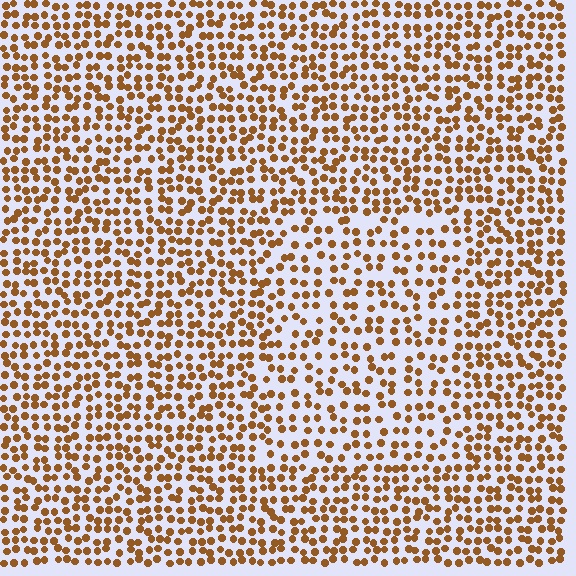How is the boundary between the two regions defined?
The boundary is defined by a change in element density (approximately 1.5x ratio). All elements are the same color, size, and shape.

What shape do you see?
I see a rectangle.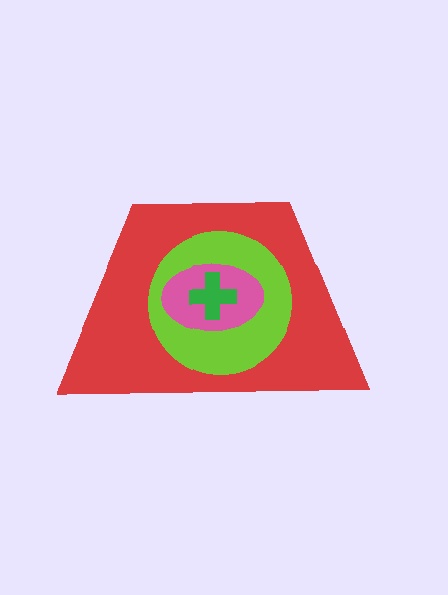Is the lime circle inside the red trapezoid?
Yes.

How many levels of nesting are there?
4.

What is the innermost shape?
The green cross.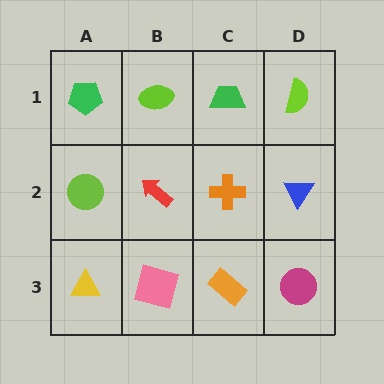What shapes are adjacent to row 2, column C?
A green trapezoid (row 1, column C), an orange rectangle (row 3, column C), a red arrow (row 2, column B), a blue triangle (row 2, column D).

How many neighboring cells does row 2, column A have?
3.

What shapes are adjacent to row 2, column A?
A green pentagon (row 1, column A), a yellow triangle (row 3, column A), a red arrow (row 2, column B).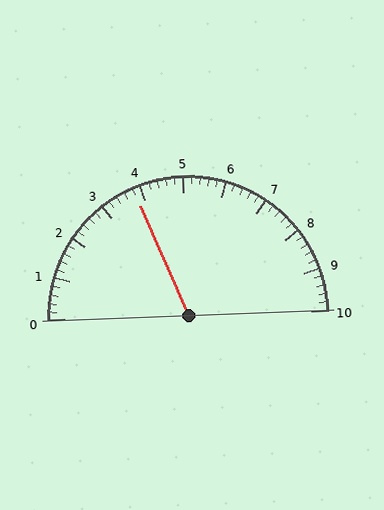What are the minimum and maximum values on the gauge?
The gauge ranges from 0 to 10.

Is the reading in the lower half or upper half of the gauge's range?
The reading is in the lower half of the range (0 to 10).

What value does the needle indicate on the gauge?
The needle indicates approximately 3.8.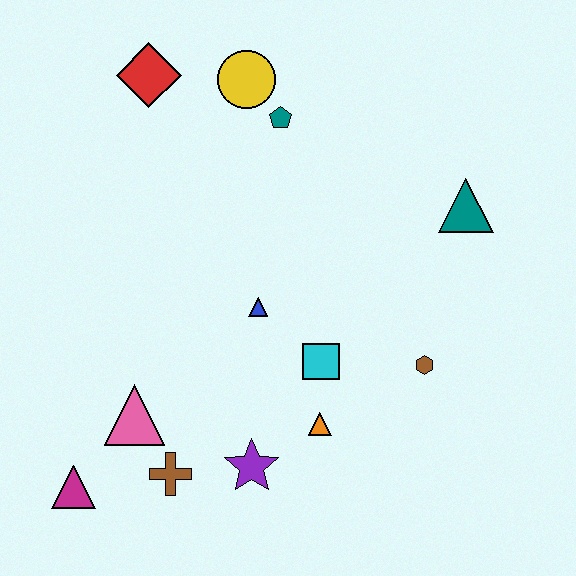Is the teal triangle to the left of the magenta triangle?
No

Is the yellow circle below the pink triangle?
No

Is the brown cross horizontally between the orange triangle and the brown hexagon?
No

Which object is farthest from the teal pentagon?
The magenta triangle is farthest from the teal pentagon.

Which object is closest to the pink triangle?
The brown cross is closest to the pink triangle.